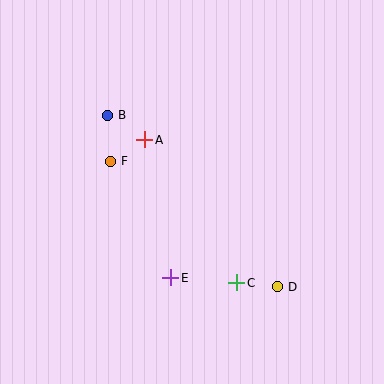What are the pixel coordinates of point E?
Point E is at (171, 278).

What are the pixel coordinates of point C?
Point C is at (237, 283).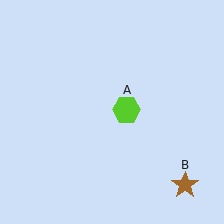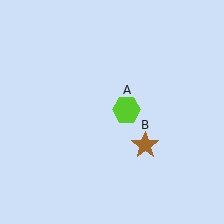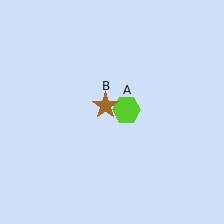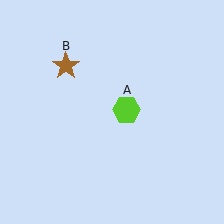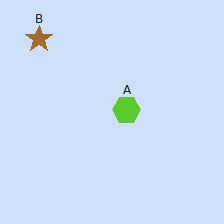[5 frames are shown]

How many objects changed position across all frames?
1 object changed position: brown star (object B).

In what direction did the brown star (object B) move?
The brown star (object B) moved up and to the left.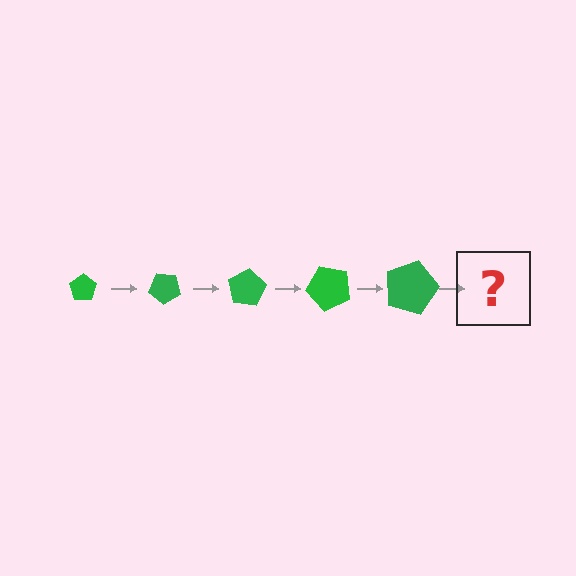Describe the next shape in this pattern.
It should be a pentagon, larger than the previous one and rotated 200 degrees from the start.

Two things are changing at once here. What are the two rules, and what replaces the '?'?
The two rules are that the pentagon grows larger each step and it rotates 40 degrees each step. The '?' should be a pentagon, larger than the previous one and rotated 200 degrees from the start.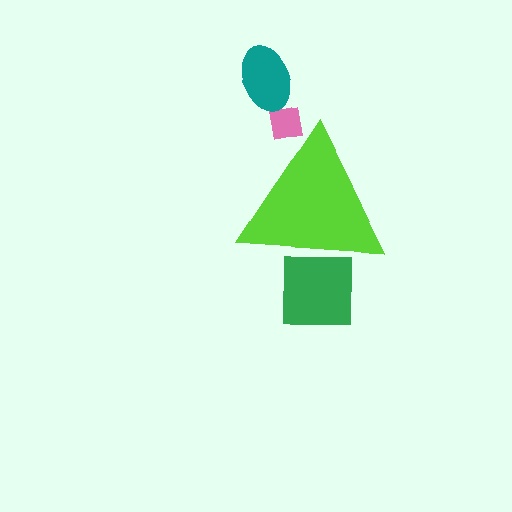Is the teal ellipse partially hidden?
No, the teal ellipse is fully visible.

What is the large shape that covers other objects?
A lime triangle.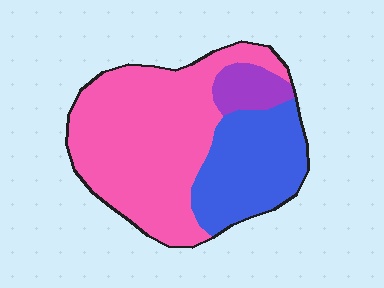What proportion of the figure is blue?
Blue takes up between a quarter and a half of the figure.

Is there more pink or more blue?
Pink.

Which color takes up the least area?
Purple, at roughly 10%.